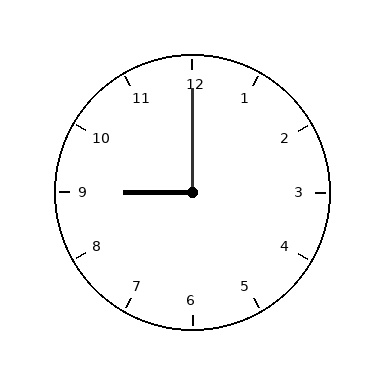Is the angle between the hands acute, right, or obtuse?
It is right.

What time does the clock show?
9:00.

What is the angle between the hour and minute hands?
Approximately 90 degrees.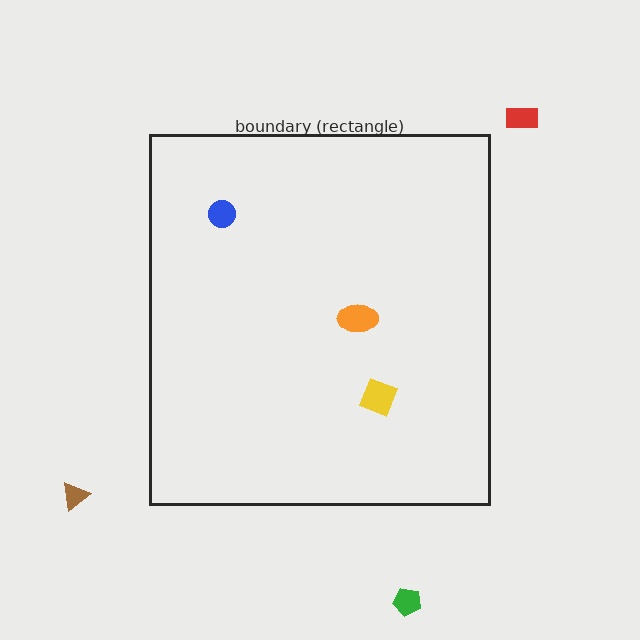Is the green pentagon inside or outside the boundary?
Outside.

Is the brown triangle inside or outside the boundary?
Outside.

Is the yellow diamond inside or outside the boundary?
Inside.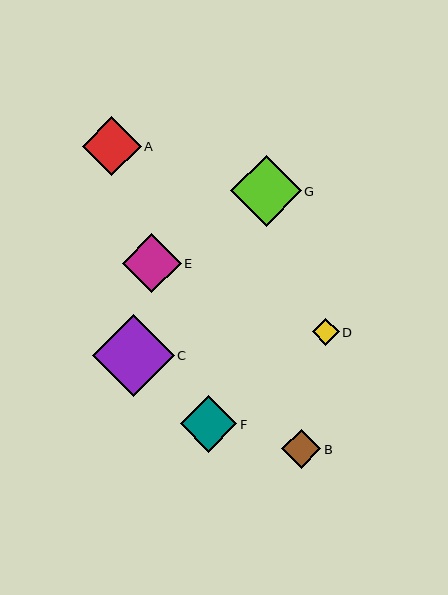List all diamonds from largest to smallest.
From largest to smallest: C, G, E, A, F, B, D.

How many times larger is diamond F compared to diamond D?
Diamond F is approximately 2.2 times the size of diamond D.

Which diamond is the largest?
Diamond C is the largest with a size of approximately 82 pixels.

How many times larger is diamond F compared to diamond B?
Diamond F is approximately 1.4 times the size of diamond B.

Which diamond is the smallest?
Diamond D is the smallest with a size of approximately 26 pixels.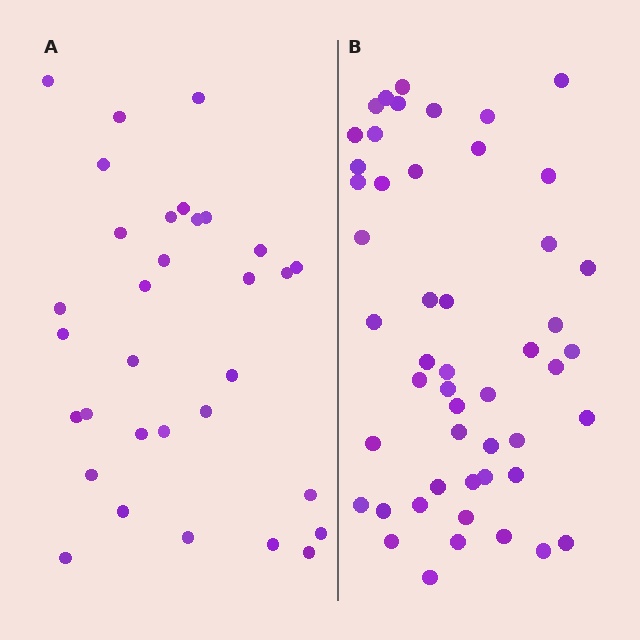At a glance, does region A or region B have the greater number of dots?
Region B (the right region) has more dots.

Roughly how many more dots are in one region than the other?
Region B has approximately 20 more dots than region A.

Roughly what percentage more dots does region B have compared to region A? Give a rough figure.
About 55% more.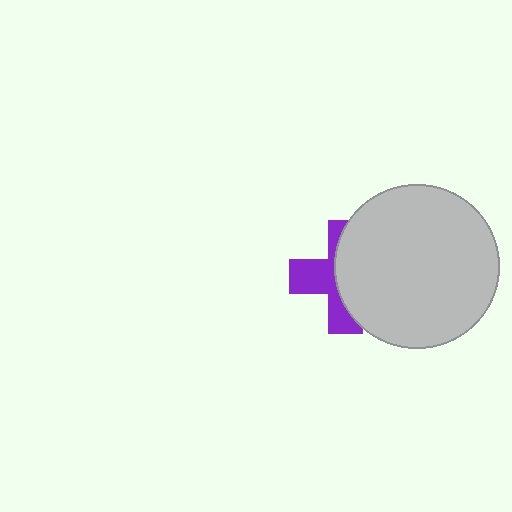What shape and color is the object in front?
The object in front is a light gray circle.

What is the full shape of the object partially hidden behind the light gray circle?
The partially hidden object is a purple cross.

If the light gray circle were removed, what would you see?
You would see the complete purple cross.